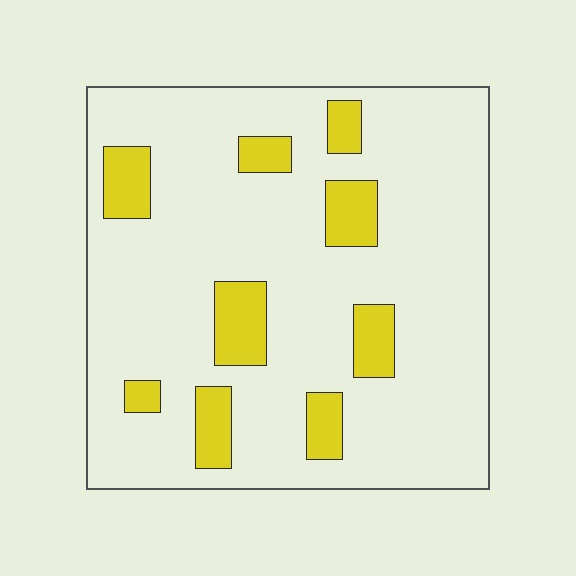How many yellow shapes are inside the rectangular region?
9.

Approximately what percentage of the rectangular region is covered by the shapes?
Approximately 15%.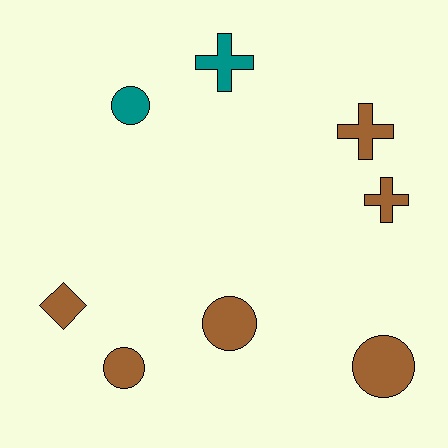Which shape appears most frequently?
Circle, with 4 objects.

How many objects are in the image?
There are 8 objects.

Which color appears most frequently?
Brown, with 6 objects.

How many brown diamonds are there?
There is 1 brown diamond.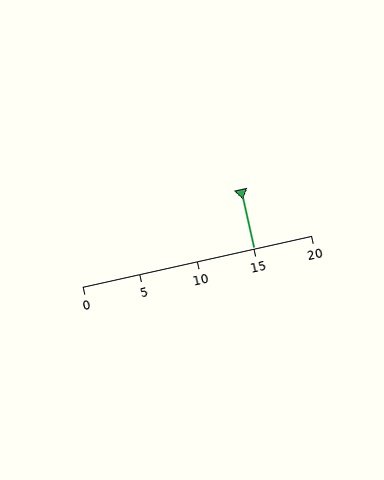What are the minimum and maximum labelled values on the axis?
The axis runs from 0 to 20.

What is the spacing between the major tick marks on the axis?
The major ticks are spaced 5 apart.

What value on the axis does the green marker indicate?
The marker indicates approximately 15.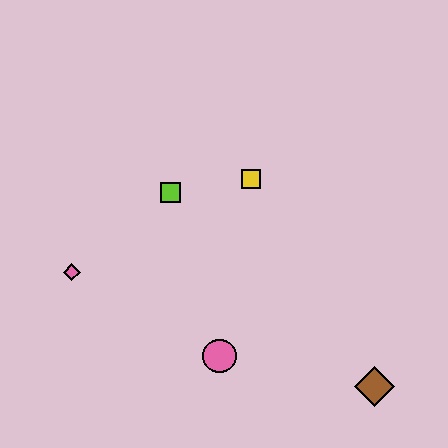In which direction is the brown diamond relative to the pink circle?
The brown diamond is to the right of the pink circle.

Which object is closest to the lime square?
The yellow square is closest to the lime square.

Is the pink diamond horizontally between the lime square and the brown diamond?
No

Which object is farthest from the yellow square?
The brown diamond is farthest from the yellow square.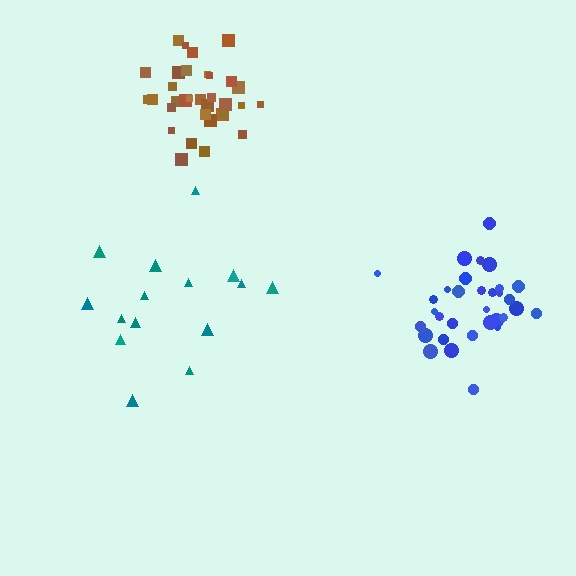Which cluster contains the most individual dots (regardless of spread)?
Brown (34).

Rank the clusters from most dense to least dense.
brown, blue, teal.